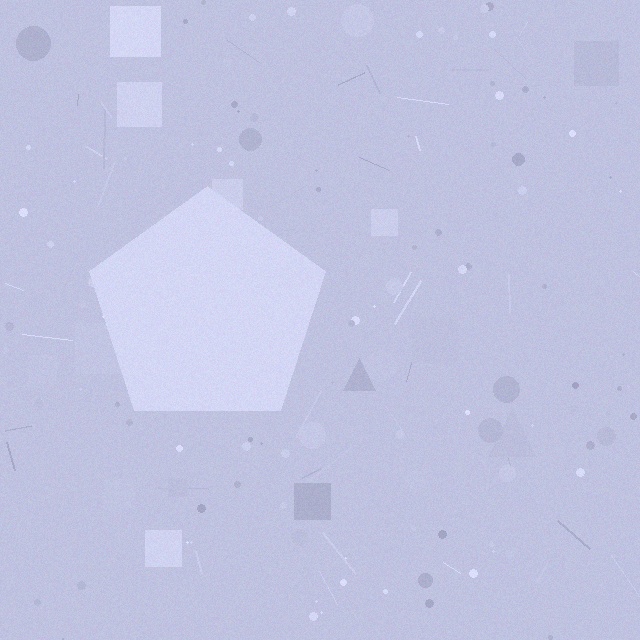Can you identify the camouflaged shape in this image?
The camouflaged shape is a pentagon.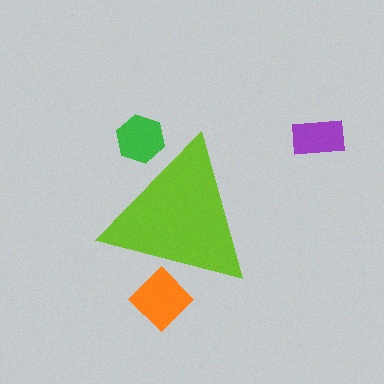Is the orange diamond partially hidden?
Yes, the orange diamond is partially hidden behind the lime triangle.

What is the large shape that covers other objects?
A lime triangle.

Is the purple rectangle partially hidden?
No, the purple rectangle is fully visible.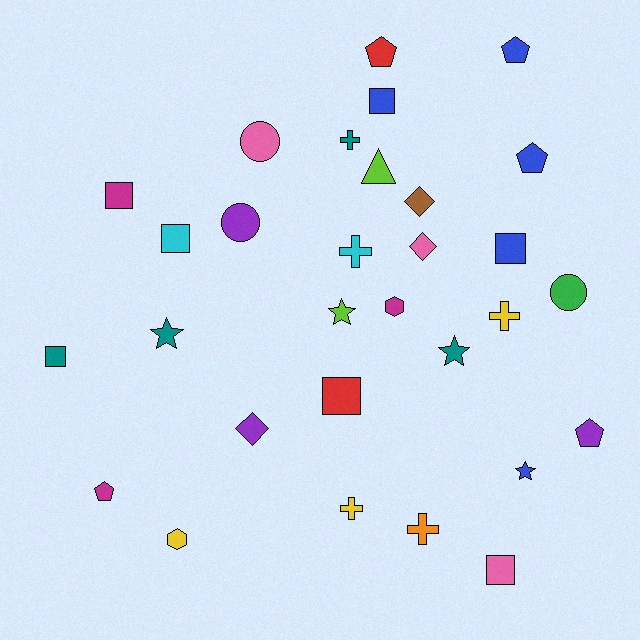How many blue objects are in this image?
There are 5 blue objects.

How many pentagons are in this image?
There are 5 pentagons.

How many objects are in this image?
There are 30 objects.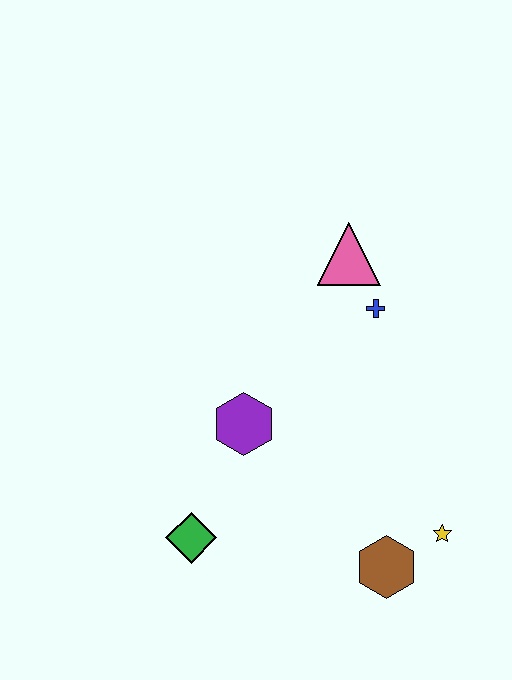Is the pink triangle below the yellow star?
No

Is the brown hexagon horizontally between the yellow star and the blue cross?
Yes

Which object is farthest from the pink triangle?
The green diamond is farthest from the pink triangle.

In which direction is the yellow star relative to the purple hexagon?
The yellow star is to the right of the purple hexagon.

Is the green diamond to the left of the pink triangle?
Yes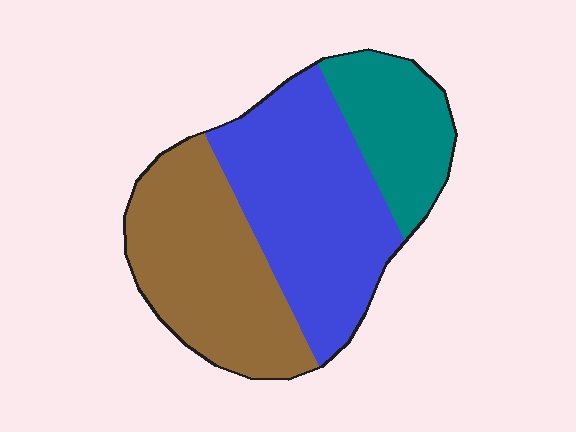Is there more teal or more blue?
Blue.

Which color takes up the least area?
Teal, at roughly 20%.